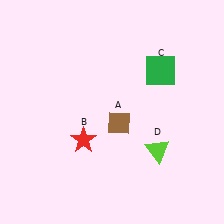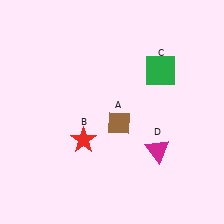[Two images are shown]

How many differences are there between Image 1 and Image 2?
There is 1 difference between the two images.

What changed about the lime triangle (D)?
In Image 1, D is lime. In Image 2, it changed to magenta.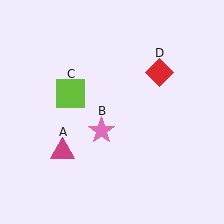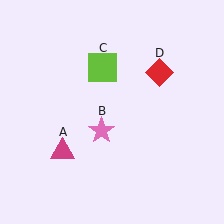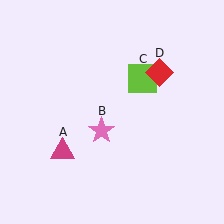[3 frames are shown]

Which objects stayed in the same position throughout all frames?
Magenta triangle (object A) and pink star (object B) and red diamond (object D) remained stationary.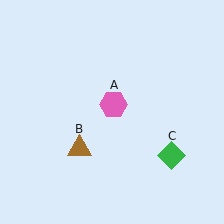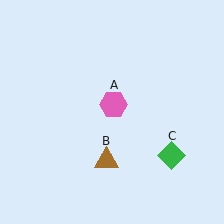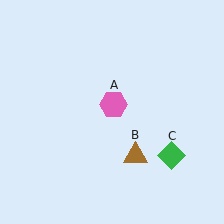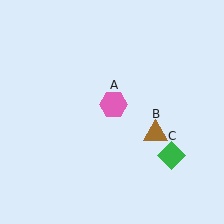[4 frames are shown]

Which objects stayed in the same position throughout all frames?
Pink hexagon (object A) and green diamond (object C) remained stationary.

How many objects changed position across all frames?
1 object changed position: brown triangle (object B).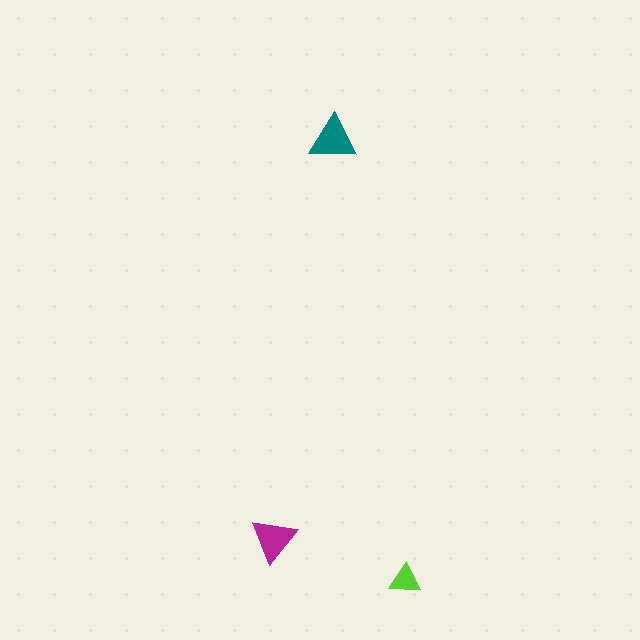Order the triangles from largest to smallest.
the teal one, the magenta one, the lime one.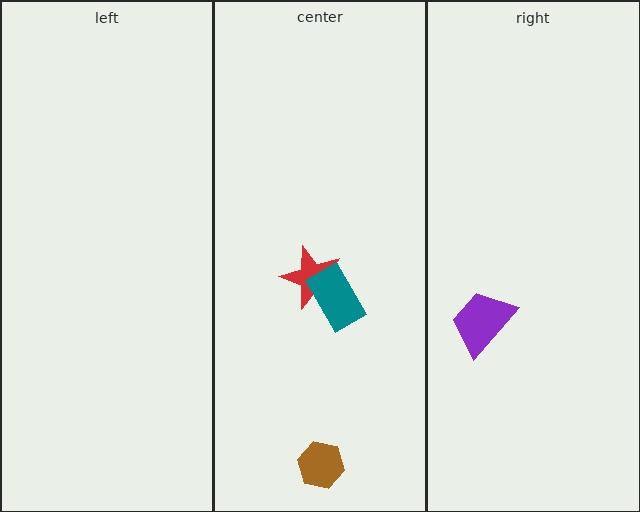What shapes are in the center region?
The brown hexagon, the red star, the teal rectangle.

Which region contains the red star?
The center region.